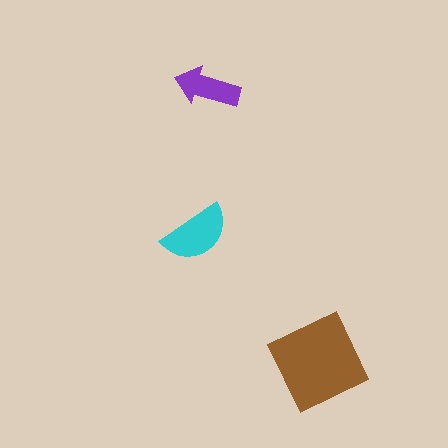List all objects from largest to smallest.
The brown diamond, the cyan semicircle, the purple arrow.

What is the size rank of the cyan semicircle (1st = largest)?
2nd.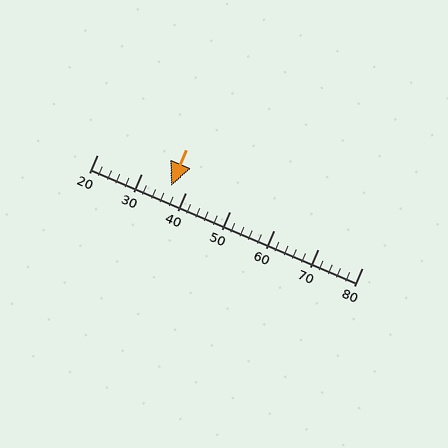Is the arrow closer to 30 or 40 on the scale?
The arrow is closer to 40.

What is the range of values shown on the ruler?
The ruler shows values from 20 to 80.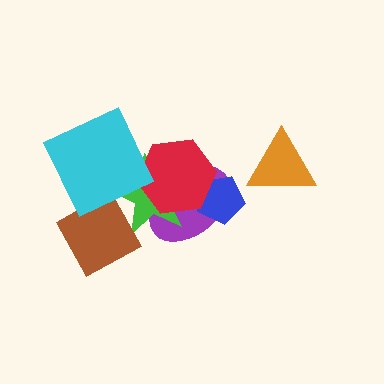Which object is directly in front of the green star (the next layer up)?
The brown square is directly in front of the green star.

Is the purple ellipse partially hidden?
Yes, it is partially covered by another shape.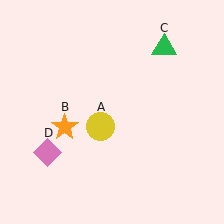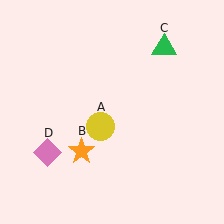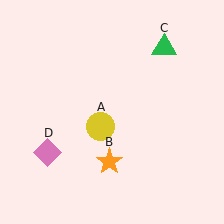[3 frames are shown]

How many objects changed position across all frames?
1 object changed position: orange star (object B).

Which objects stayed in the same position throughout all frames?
Yellow circle (object A) and green triangle (object C) and pink diamond (object D) remained stationary.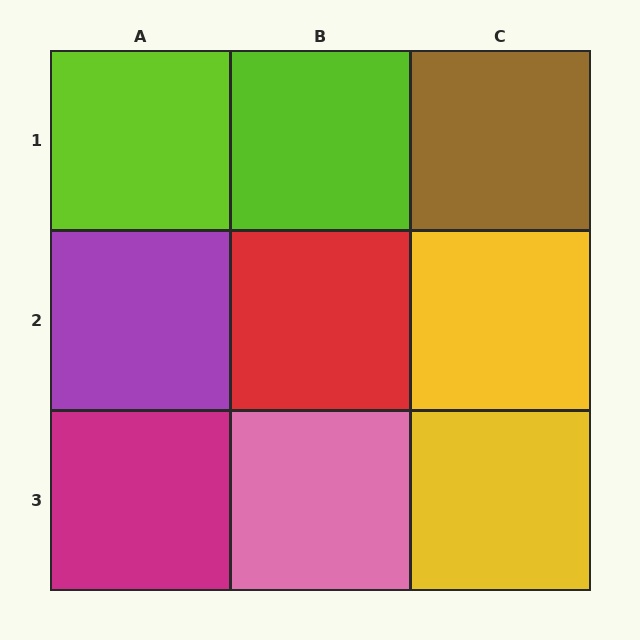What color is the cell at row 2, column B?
Red.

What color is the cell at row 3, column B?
Pink.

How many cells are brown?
1 cell is brown.